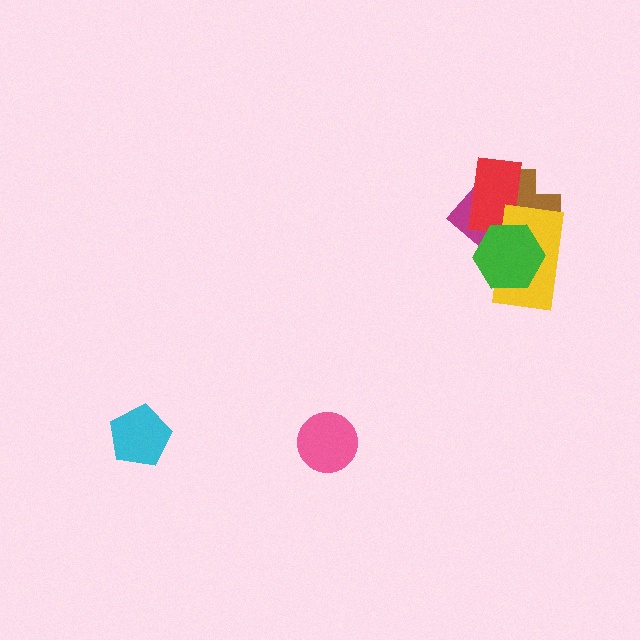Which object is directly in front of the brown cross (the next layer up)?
The red rectangle is directly in front of the brown cross.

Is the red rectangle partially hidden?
Yes, it is partially covered by another shape.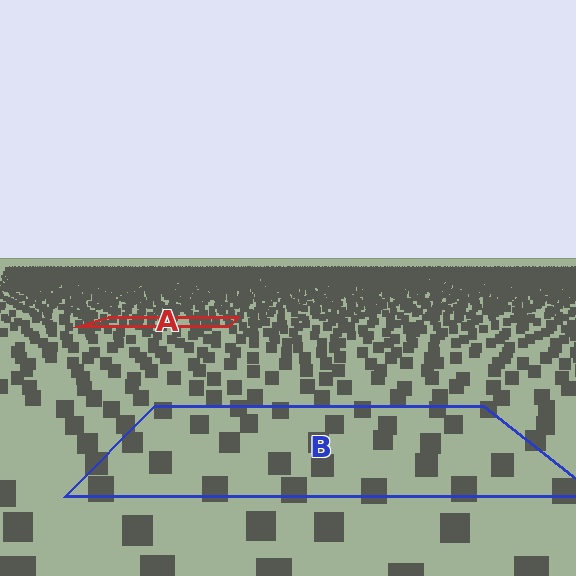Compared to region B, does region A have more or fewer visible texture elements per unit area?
Region A has more texture elements per unit area — they are packed more densely because it is farther away.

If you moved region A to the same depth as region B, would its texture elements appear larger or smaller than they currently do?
They would appear larger. At a closer depth, the same texture elements are projected at a bigger on-screen size.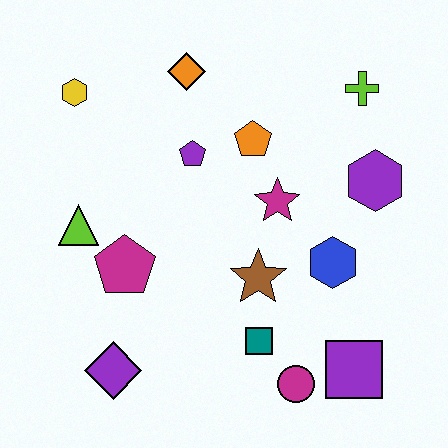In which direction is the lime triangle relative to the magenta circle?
The lime triangle is to the left of the magenta circle.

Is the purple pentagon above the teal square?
Yes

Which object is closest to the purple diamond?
The magenta pentagon is closest to the purple diamond.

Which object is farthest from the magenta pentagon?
The lime cross is farthest from the magenta pentagon.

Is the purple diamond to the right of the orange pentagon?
No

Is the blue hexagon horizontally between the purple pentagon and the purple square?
Yes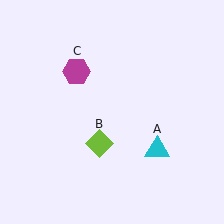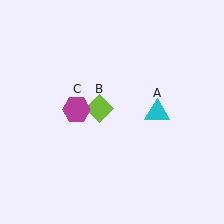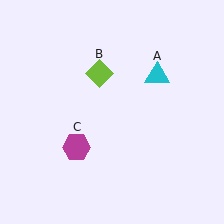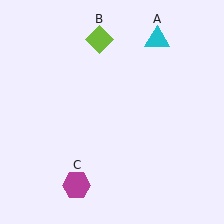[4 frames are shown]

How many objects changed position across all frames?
3 objects changed position: cyan triangle (object A), lime diamond (object B), magenta hexagon (object C).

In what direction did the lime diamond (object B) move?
The lime diamond (object B) moved up.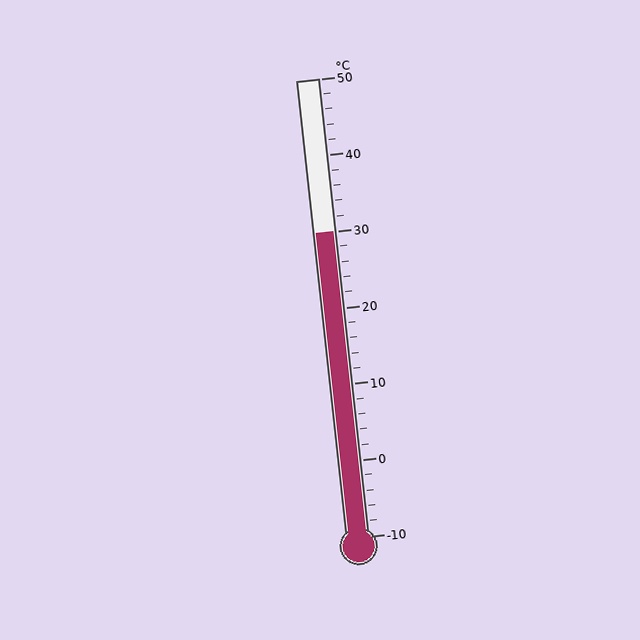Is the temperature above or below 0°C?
The temperature is above 0°C.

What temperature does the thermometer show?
The thermometer shows approximately 30°C.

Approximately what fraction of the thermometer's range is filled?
The thermometer is filled to approximately 65% of its range.